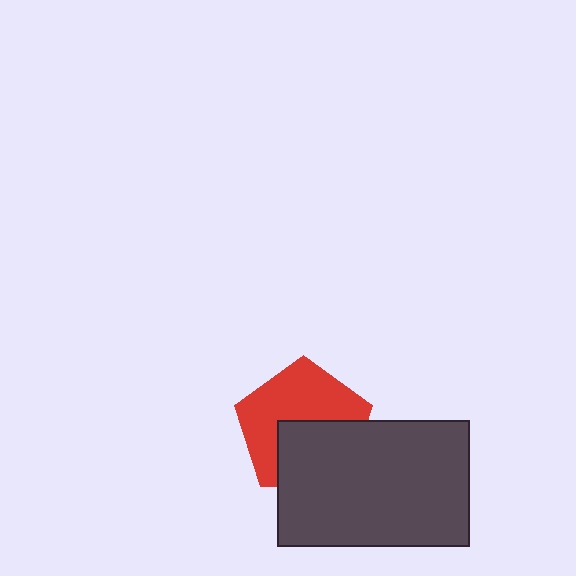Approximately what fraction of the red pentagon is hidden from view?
Roughly 43% of the red pentagon is hidden behind the dark gray rectangle.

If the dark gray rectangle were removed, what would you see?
You would see the complete red pentagon.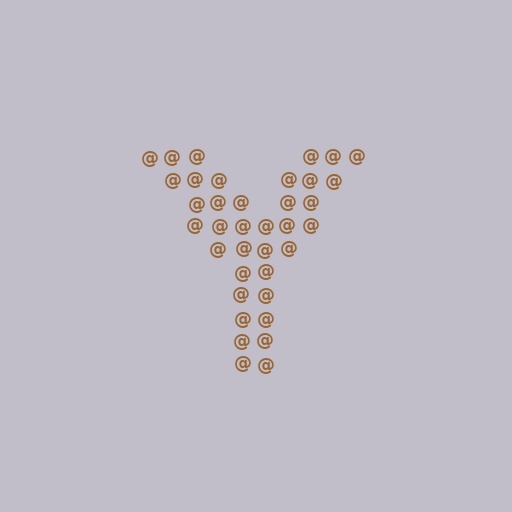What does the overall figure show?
The overall figure shows the letter Y.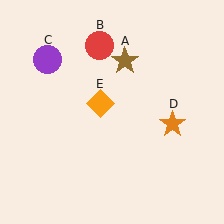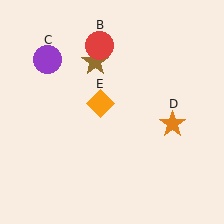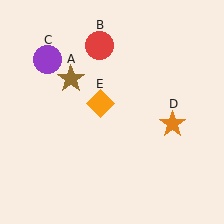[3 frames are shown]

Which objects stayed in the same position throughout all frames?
Red circle (object B) and purple circle (object C) and orange star (object D) and orange diamond (object E) remained stationary.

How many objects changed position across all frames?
1 object changed position: brown star (object A).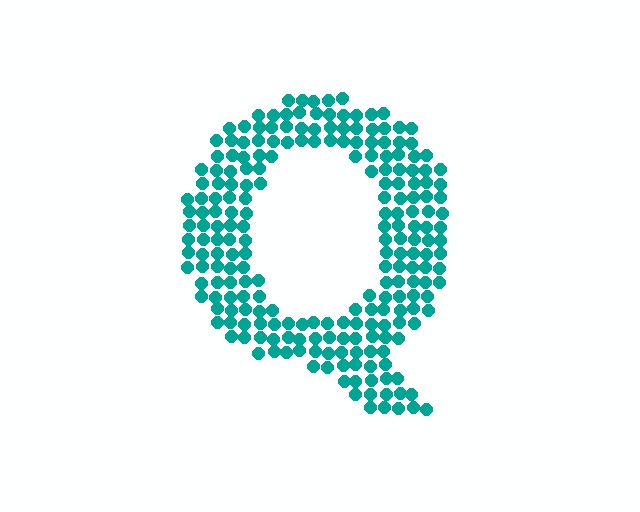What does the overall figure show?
The overall figure shows the letter Q.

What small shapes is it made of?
It is made of small circles.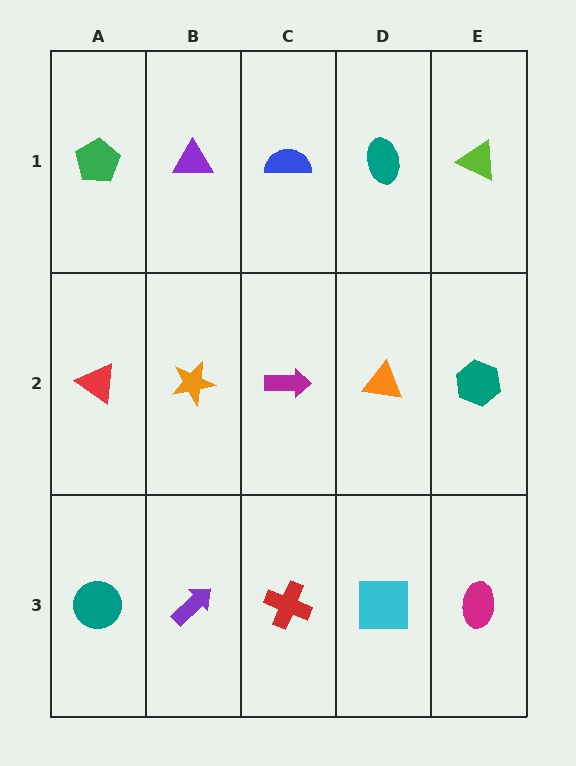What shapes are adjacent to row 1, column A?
A red triangle (row 2, column A), a purple triangle (row 1, column B).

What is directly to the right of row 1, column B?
A blue semicircle.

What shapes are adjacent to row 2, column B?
A purple triangle (row 1, column B), a purple arrow (row 3, column B), a red triangle (row 2, column A), a magenta arrow (row 2, column C).